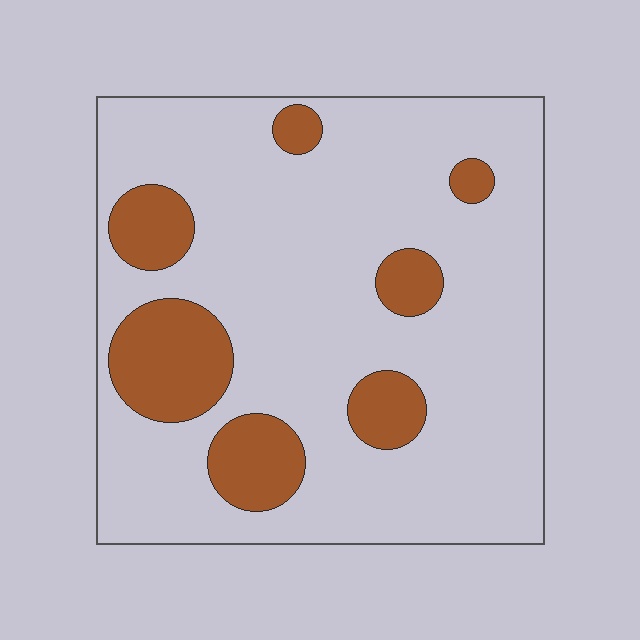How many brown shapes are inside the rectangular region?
7.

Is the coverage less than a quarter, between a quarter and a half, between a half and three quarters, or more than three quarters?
Less than a quarter.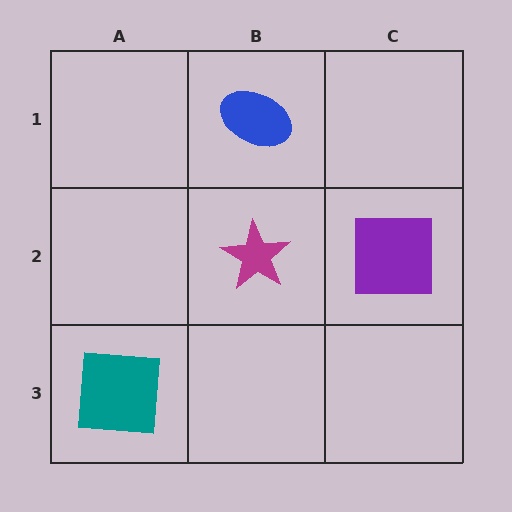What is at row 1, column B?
A blue ellipse.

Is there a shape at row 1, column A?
No, that cell is empty.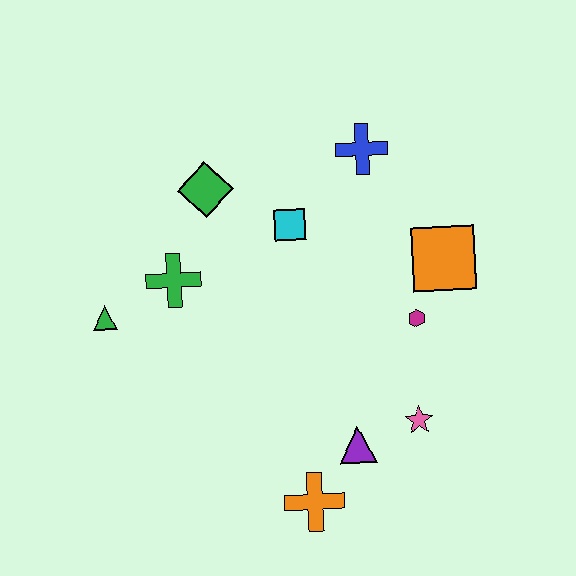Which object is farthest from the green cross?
The pink star is farthest from the green cross.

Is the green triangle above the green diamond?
No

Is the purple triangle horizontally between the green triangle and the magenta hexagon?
Yes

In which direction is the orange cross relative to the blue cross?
The orange cross is below the blue cross.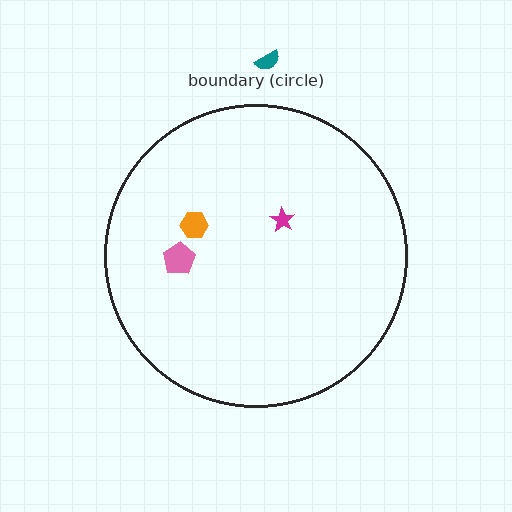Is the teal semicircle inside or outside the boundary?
Outside.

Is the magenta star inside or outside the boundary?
Inside.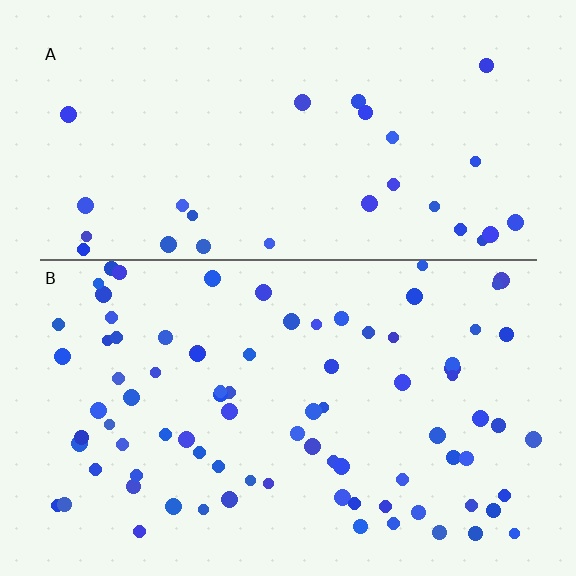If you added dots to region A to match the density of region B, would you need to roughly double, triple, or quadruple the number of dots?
Approximately triple.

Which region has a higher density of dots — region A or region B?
B (the bottom).